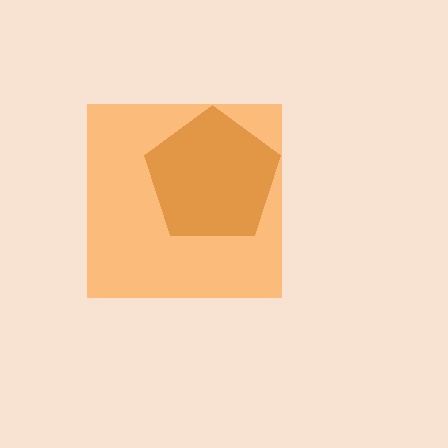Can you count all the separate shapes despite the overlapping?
Yes, there are 2 separate shapes.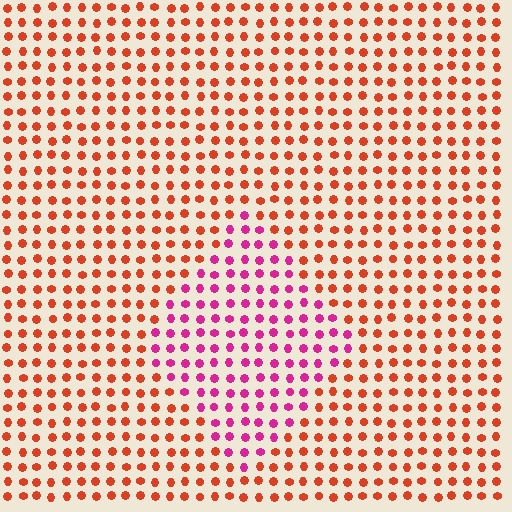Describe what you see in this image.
The image is filled with small red elements in a uniform arrangement. A diamond-shaped region is visible where the elements are tinted to a slightly different hue, forming a subtle color boundary.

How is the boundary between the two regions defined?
The boundary is defined purely by a slight shift in hue (about 49 degrees). Spacing, size, and orientation are identical on both sides.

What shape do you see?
I see a diamond.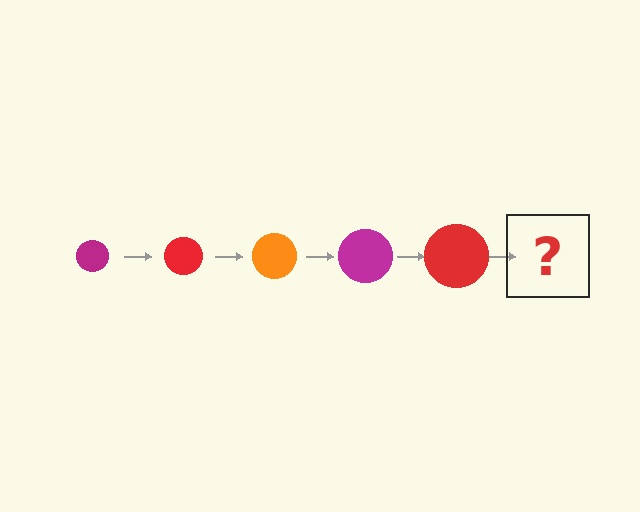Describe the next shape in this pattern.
It should be an orange circle, larger than the previous one.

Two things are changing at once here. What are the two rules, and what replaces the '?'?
The two rules are that the circle grows larger each step and the color cycles through magenta, red, and orange. The '?' should be an orange circle, larger than the previous one.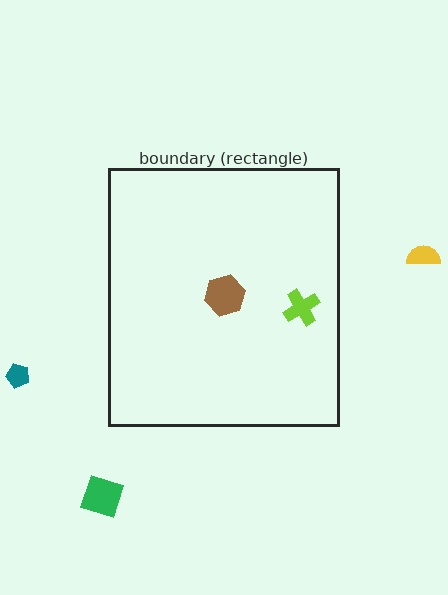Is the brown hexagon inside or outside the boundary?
Inside.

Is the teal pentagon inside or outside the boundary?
Outside.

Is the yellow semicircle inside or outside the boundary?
Outside.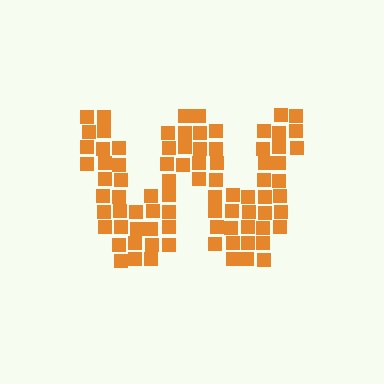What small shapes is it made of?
It is made of small squares.